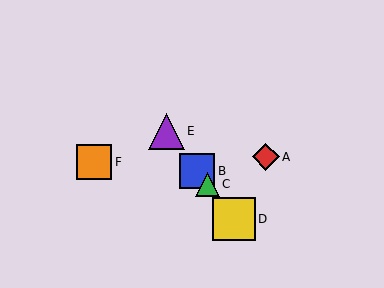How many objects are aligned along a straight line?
4 objects (B, C, D, E) are aligned along a straight line.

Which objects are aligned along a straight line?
Objects B, C, D, E are aligned along a straight line.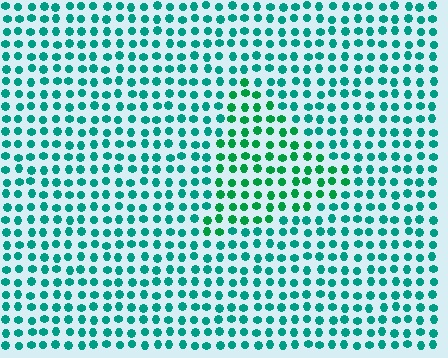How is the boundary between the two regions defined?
The boundary is defined purely by a slight shift in hue (about 26 degrees). Spacing, size, and orientation are identical on both sides.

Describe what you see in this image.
The image is filled with small teal elements in a uniform arrangement. A triangle-shaped region is visible where the elements are tinted to a slightly different hue, forming a subtle color boundary.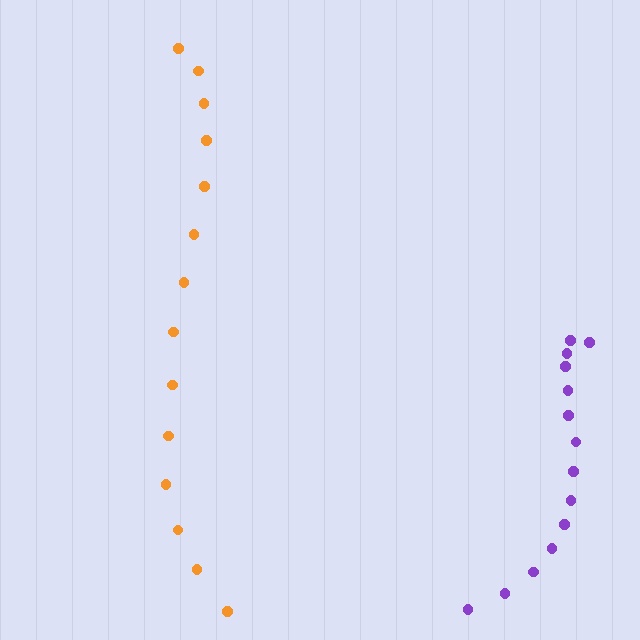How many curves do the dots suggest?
There are 2 distinct paths.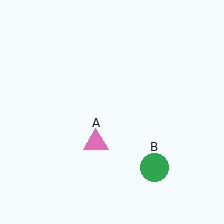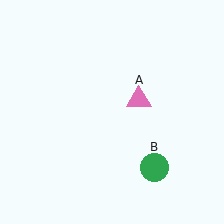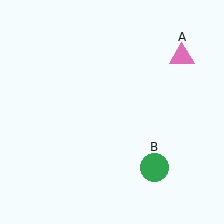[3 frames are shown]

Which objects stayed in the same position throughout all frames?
Green circle (object B) remained stationary.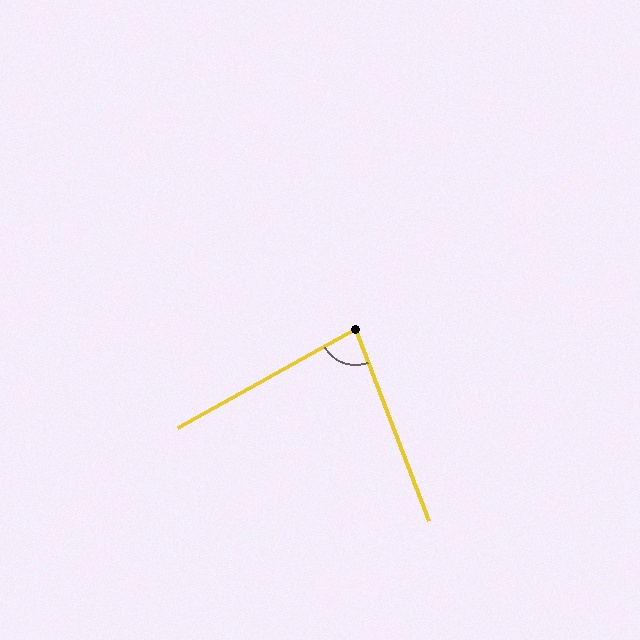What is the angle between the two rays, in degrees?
Approximately 82 degrees.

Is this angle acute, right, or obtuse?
It is acute.